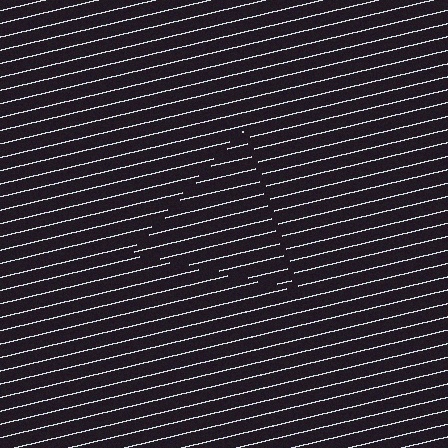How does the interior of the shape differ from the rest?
The interior of the shape contains the same grating, shifted by half a period — the contour is defined by the phase discontinuity where line-ends from the inner and outer gratings abut.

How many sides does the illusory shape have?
3 sides — the line-ends trace a triangle.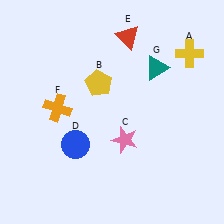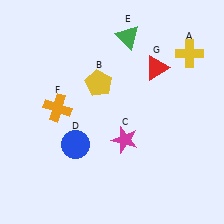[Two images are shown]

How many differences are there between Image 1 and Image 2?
There are 3 differences between the two images.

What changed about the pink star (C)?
In Image 1, C is pink. In Image 2, it changed to magenta.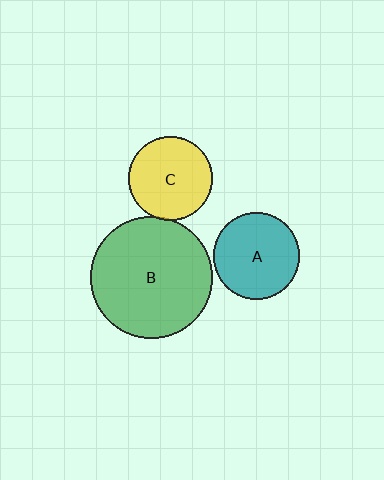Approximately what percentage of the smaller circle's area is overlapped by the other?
Approximately 5%.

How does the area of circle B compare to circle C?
Approximately 2.1 times.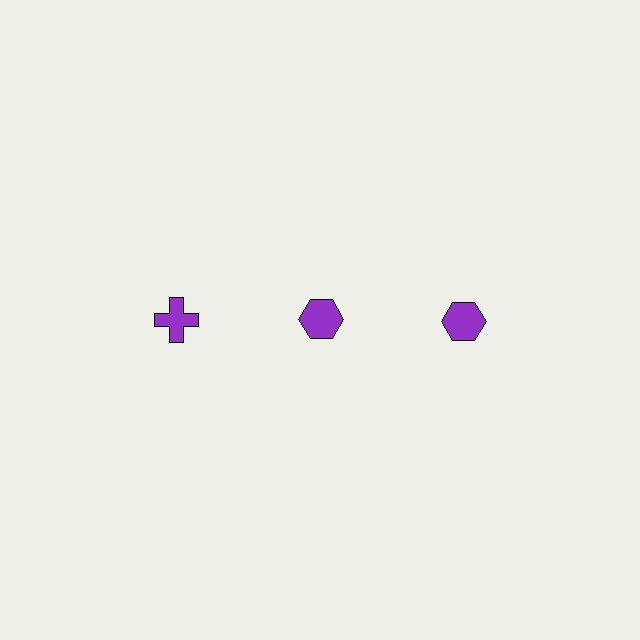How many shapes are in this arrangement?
There are 3 shapes arranged in a grid pattern.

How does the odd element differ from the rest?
It has a different shape: cross instead of hexagon.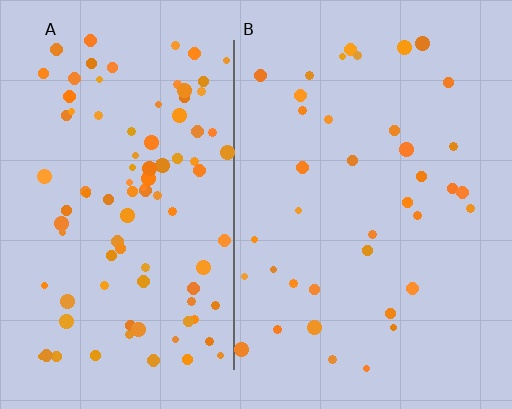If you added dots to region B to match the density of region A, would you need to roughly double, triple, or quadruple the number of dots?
Approximately double.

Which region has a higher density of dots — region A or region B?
A (the left).